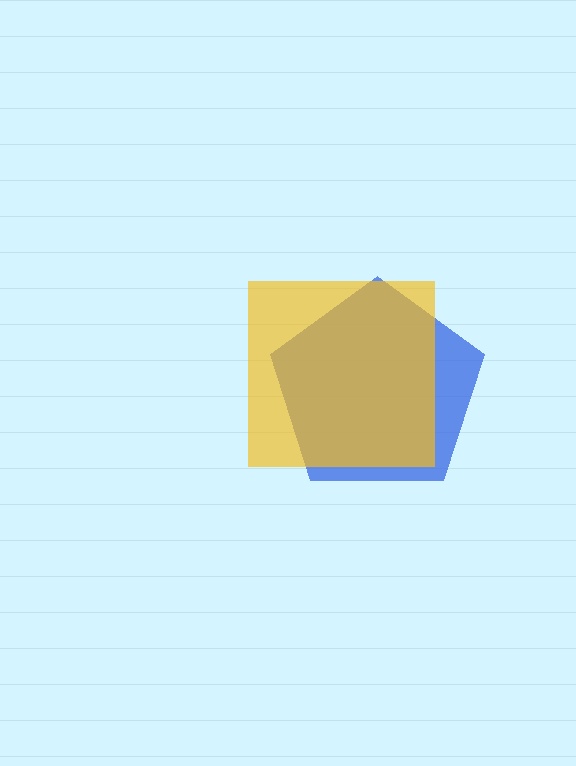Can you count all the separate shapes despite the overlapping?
Yes, there are 2 separate shapes.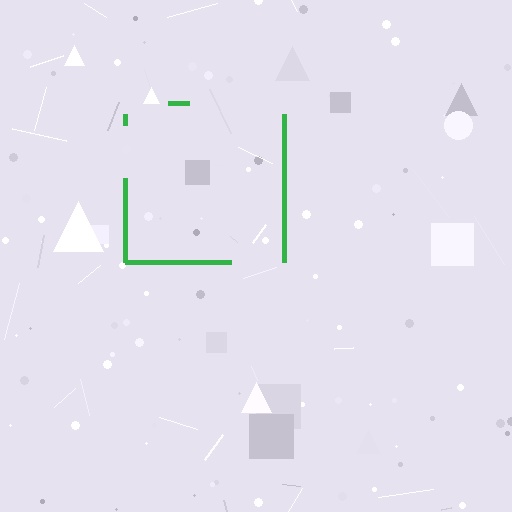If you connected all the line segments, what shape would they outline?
They would outline a square.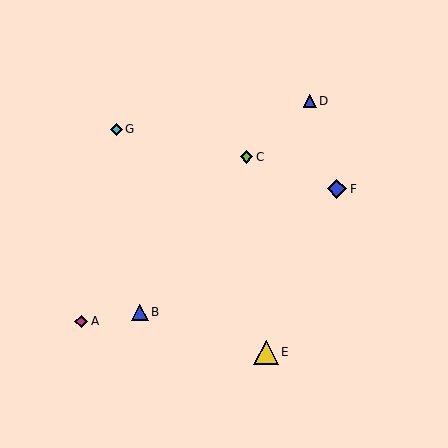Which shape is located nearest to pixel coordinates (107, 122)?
The cyan diamond (labeled G) at (116, 129) is nearest to that location.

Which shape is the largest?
The yellow triangle (labeled E) is the largest.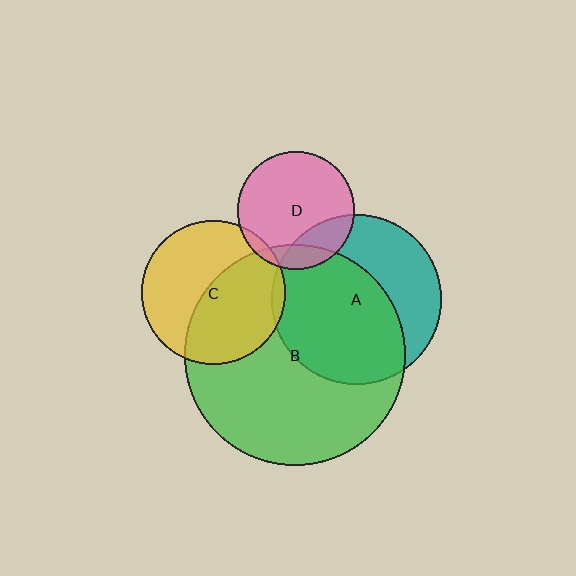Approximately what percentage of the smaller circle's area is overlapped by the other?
Approximately 20%.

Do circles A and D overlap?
Yes.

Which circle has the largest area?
Circle B (green).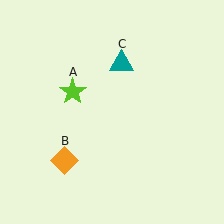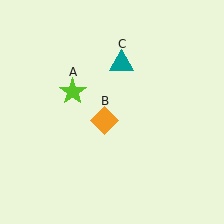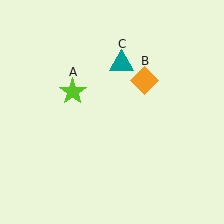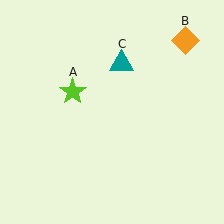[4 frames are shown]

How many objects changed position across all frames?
1 object changed position: orange diamond (object B).